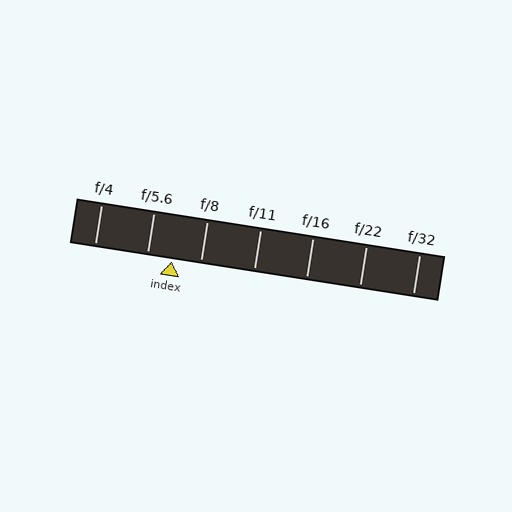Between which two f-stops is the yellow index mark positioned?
The index mark is between f/5.6 and f/8.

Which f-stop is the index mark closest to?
The index mark is closest to f/5.6.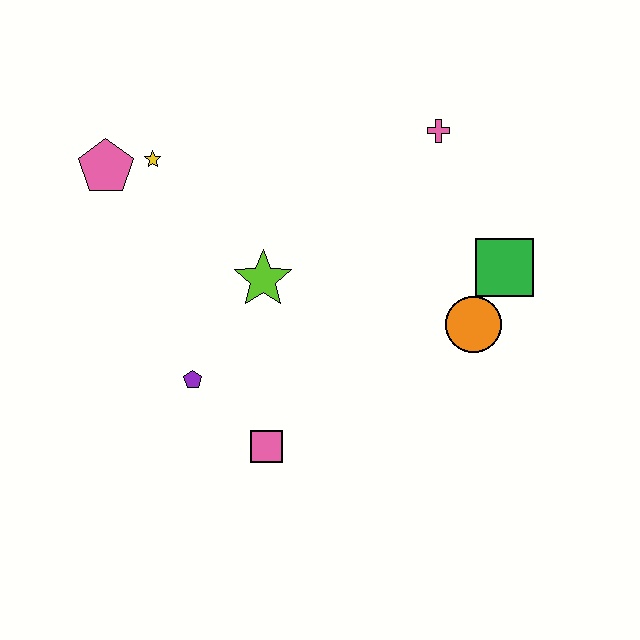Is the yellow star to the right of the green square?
No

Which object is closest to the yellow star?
The pink pentagon is closest to the yellow star.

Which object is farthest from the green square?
The pink pentagon is farthest from the green square.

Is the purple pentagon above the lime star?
No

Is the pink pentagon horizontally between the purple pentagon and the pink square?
No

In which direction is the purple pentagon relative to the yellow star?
The purple pentagon is below the yellow star.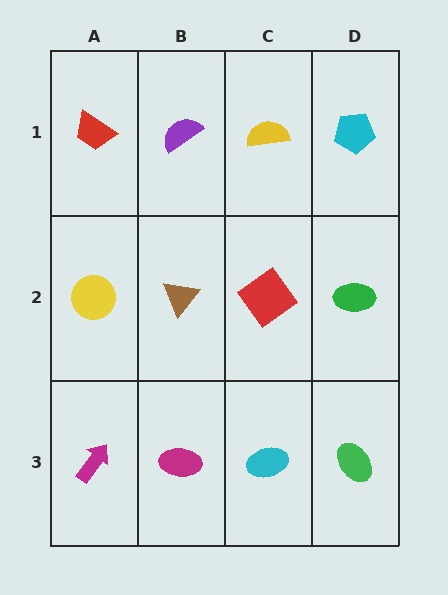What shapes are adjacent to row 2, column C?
A yellow semicircle (row 1, column C), a cyan ellipse (row 3, column C), a brown triangle (row 2, column B), a green ellipse (row 2, column D).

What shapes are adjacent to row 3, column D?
A green ellipse (row 2, column D), a cyan ellipse (row 3, column C).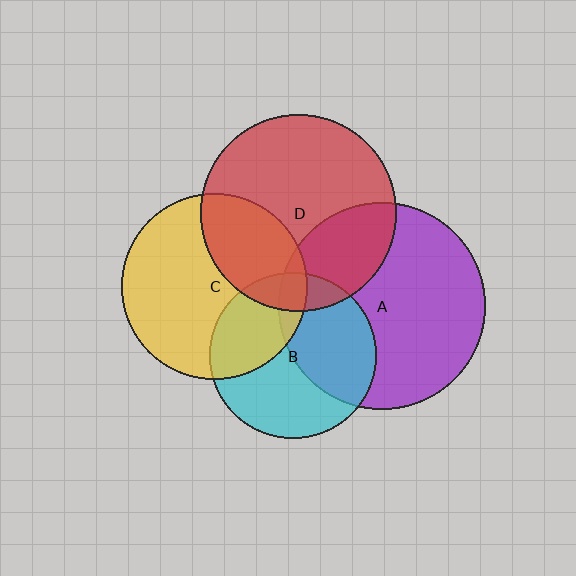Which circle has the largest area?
Circle A (purple).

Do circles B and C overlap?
Yes.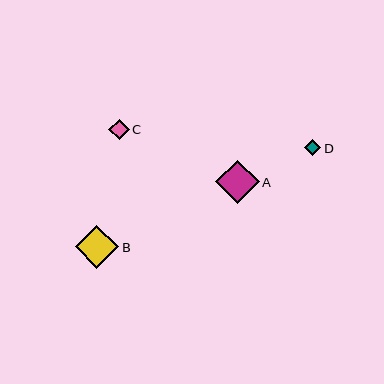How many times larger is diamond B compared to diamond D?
Diamond B is approximately 2.7 times the size of diamond D.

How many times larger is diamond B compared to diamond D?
Diamond B is approximately 2.7 times the size of diamond D.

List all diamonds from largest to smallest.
From largest to smallest: A, B, C, D.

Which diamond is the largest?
Diamond A is the largest with a size of approximately 44 pixels.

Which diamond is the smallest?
Diamond D is the smallest with a size of approximately 16 pixels.